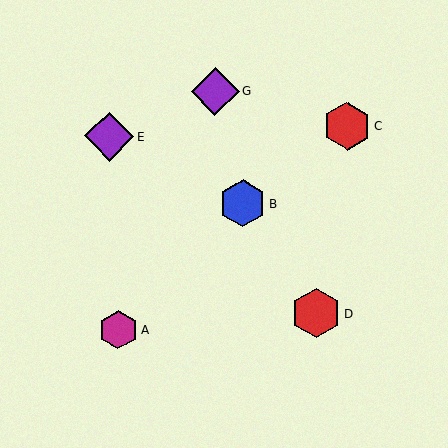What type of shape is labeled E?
Shape E is a purple diamond.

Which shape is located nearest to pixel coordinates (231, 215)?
The blue hexagon (labeled B) at (243, 204) is nearest to that location.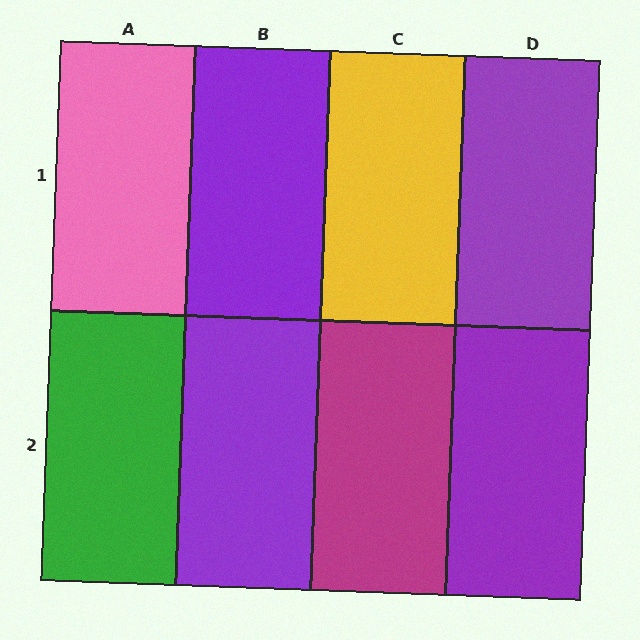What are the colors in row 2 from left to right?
Green, purple, magenta, purple.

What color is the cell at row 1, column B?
Purple.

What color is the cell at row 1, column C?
Yellow.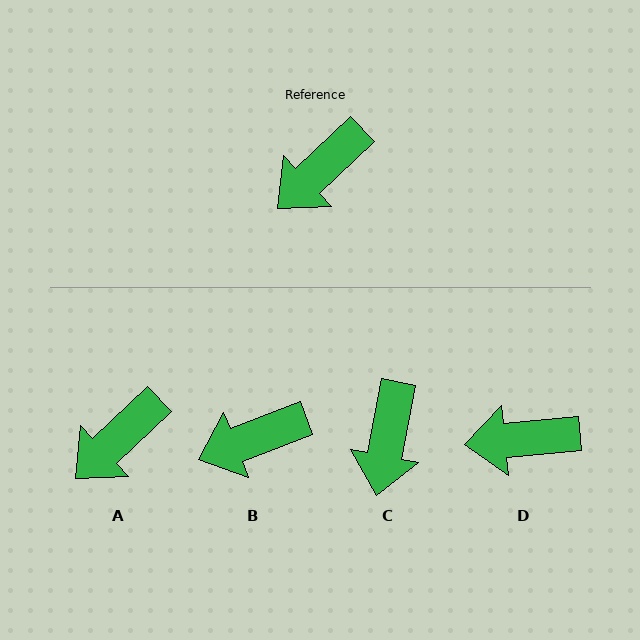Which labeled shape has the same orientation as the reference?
A.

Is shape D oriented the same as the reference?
No, it is off by about 38 degrees.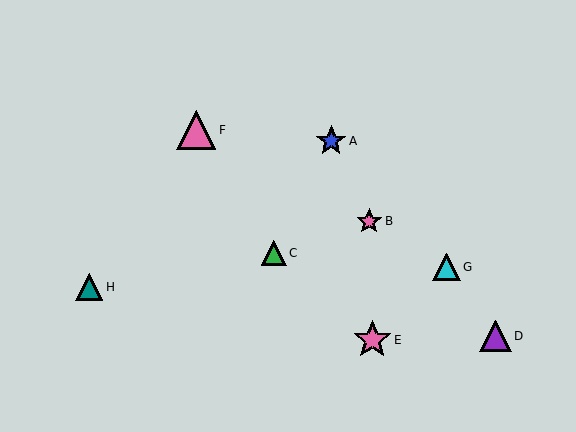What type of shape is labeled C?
Shape C is a green triangle.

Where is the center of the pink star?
The center of the pink star is at (369, 221).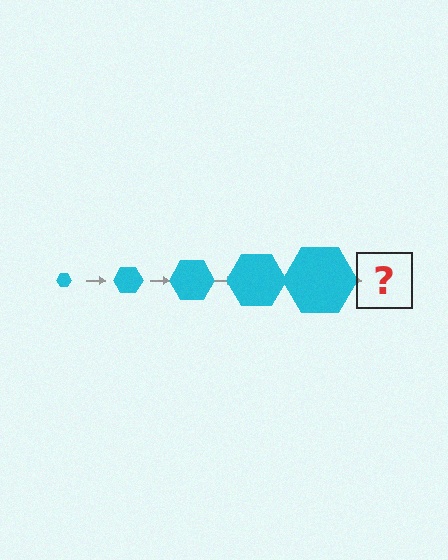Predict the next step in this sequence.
The next step is a cyan hexagon, larger than the previous one.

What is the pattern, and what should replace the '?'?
The pattern is that the hexagon gets progressively larger each step. The '?' should be a cyan hexagon, larger than the previous one.